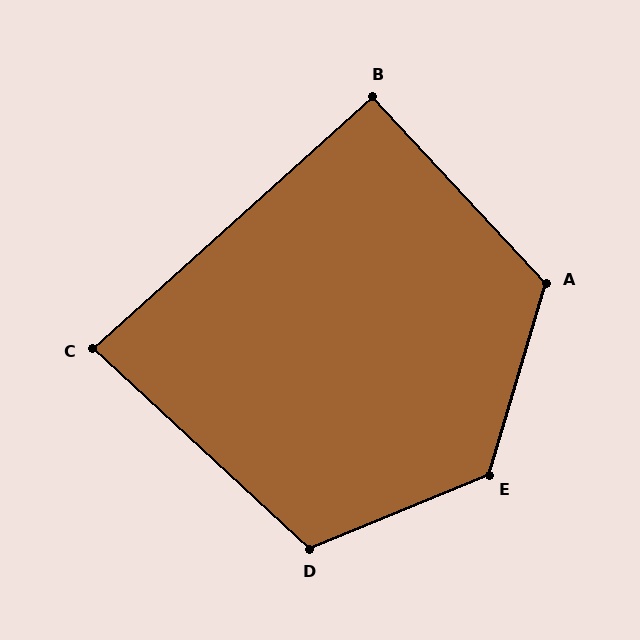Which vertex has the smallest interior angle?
C, at approximately 85 degrees.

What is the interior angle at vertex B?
Approximately 91 degrees (approximately right).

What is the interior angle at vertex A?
Approximately 120 degrees (obtuse).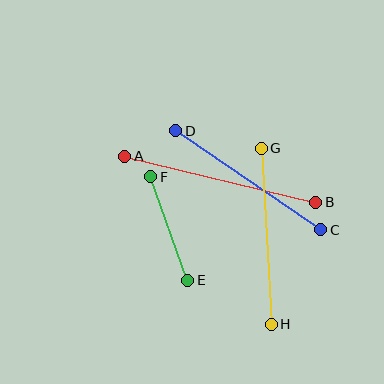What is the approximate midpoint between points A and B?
The midpoint is at approximately (220, 179) pixels.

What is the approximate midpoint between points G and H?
The midpoint is at approximately (266, 236) pixels.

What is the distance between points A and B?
The distance is approximately 196 pixels.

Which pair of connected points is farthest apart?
Points A and B are farthest apart.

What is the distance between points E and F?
The distance is approximately 110 pixels.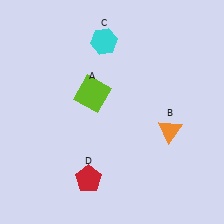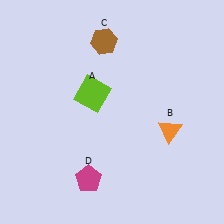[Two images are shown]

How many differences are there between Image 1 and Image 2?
There are 2 differences between the two images.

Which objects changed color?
C changed from cyan to brown. D changed from red to magenta.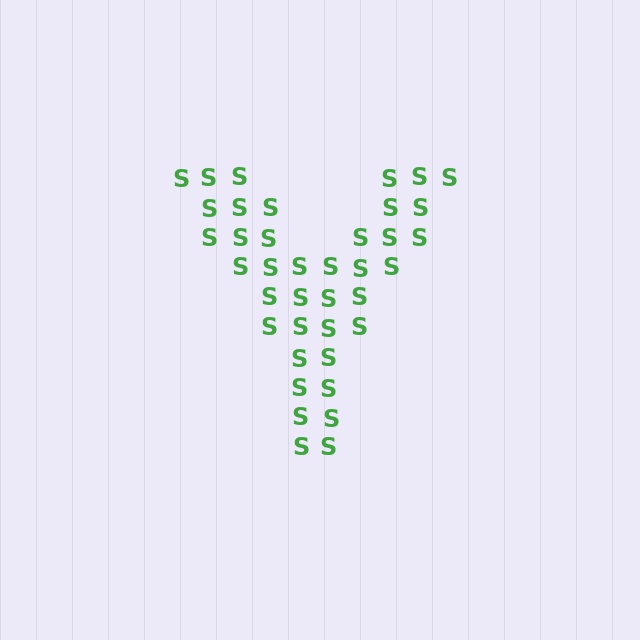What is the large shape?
The large shape is the letter Y.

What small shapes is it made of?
It is made of small letter S's.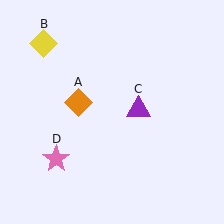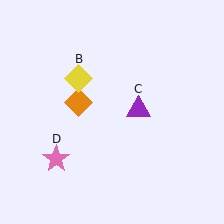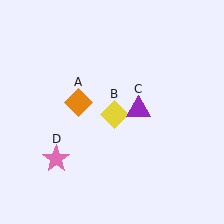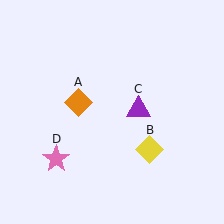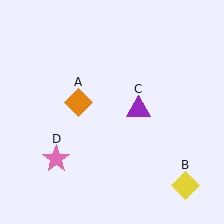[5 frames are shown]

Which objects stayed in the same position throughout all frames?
Orange diamond (object A) and purple triangle (object C) and pink star (object D) remained stationary.